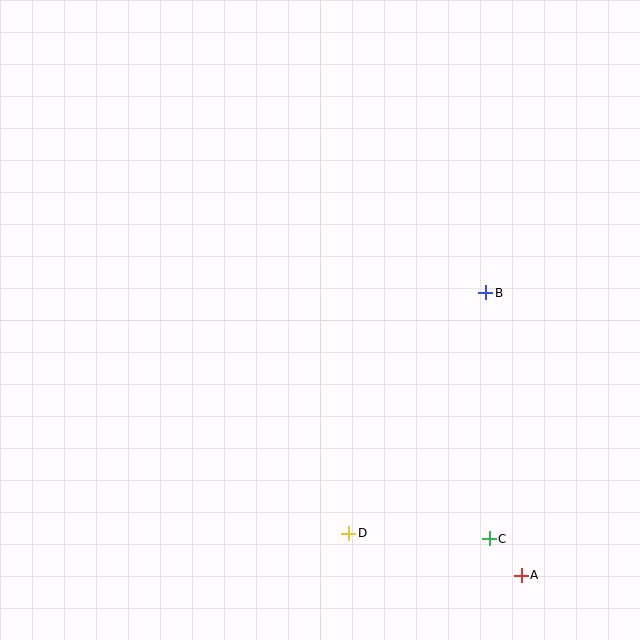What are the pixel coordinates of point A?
Point A is at (521, 575).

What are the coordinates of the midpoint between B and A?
The midpoint between B and A is at (504, 434).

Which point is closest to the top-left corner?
Point B is closest to the top-left corner.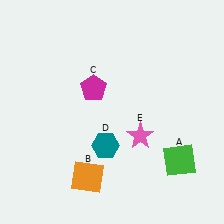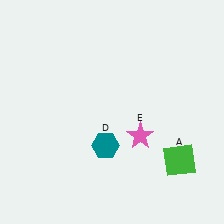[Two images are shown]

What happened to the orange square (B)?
The orange square (B) was removed in Image 2. It was in the bottom-left area of Image 1.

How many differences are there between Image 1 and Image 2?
There are 2 differences between the two images.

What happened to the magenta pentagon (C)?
The magenta pentagon (C) was removed in Image 2. It was in the top-left area of Image 1.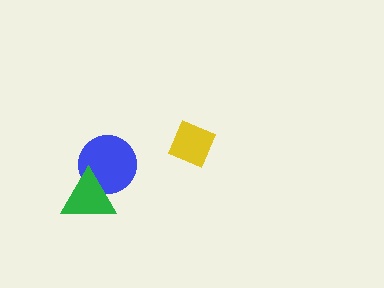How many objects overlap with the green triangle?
1 object overlaps with the green triangle.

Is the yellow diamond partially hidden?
No, no other shape covers it.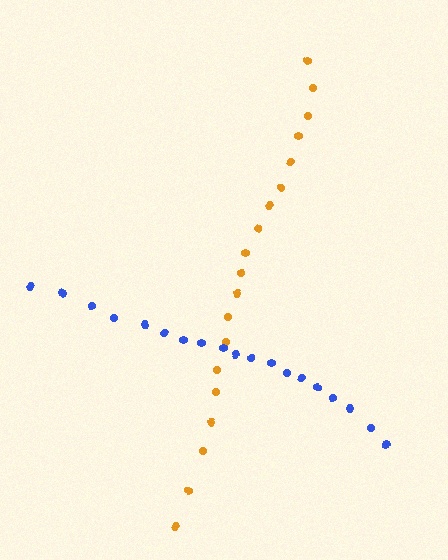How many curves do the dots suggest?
There are 2 distinct paths.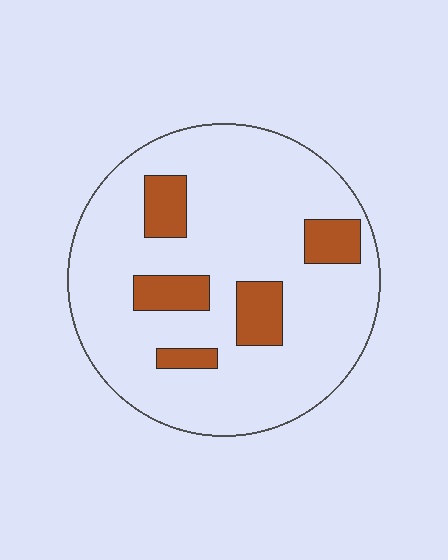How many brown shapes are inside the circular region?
5.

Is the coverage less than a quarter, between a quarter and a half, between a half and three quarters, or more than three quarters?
Less than a quarter.